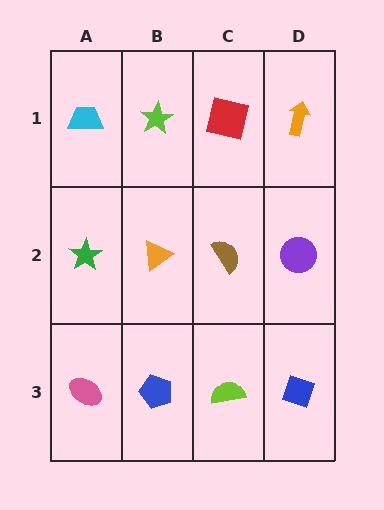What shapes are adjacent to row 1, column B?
An orange triangle (row 2, column B), a cyan trapezoid (row 1, column A), a red square (row 1, column C).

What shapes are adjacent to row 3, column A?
A green star (row 2, column A), a blue pentagon (row 3, column B).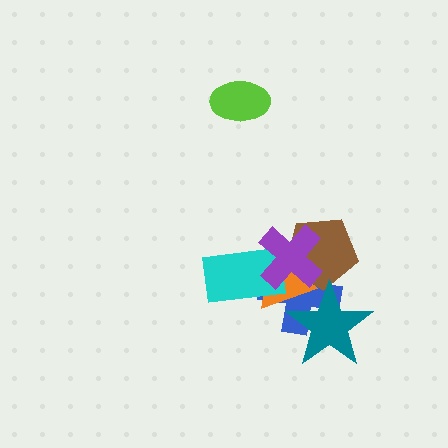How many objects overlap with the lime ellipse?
0 objects overlap with the lime ellipse.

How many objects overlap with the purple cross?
4 objects overlap with the purple cross.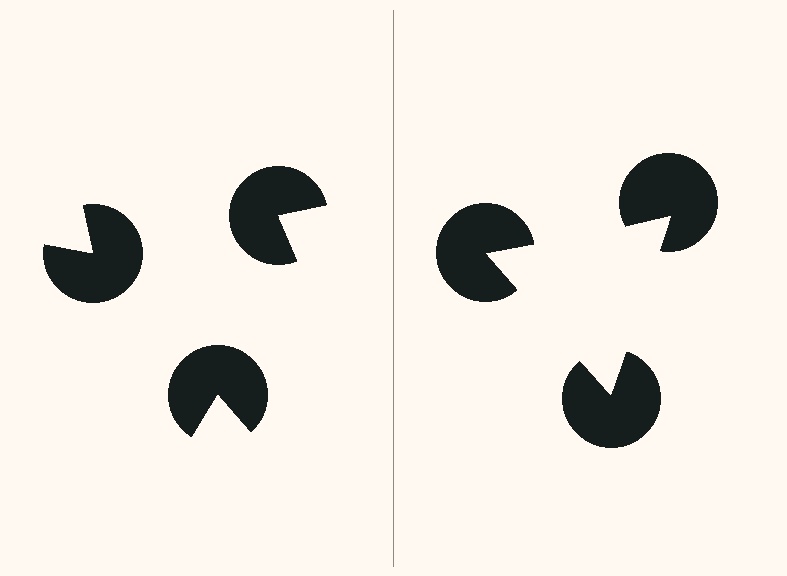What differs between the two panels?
The pac-man discs are positioned identically on both sides; only the wedge orientations differ. On the right they align to a triangle; on the left they are misaligned.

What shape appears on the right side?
An illusory triangle.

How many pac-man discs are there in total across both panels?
6 — 3 on each side.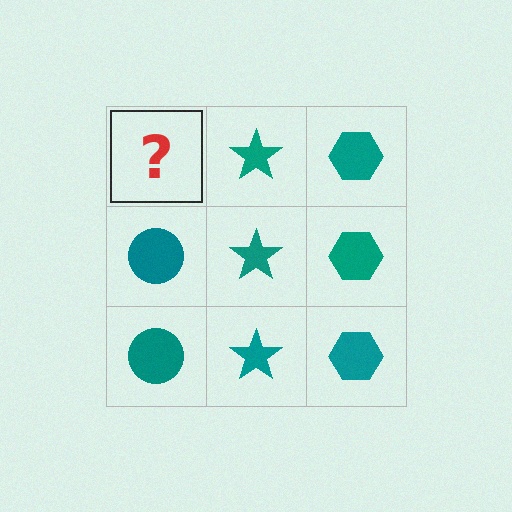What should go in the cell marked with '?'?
The missing cell should contain a teal circle.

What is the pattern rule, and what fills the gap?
The rule is that each column has a consistent shape. The gap should be filled with a teal circle.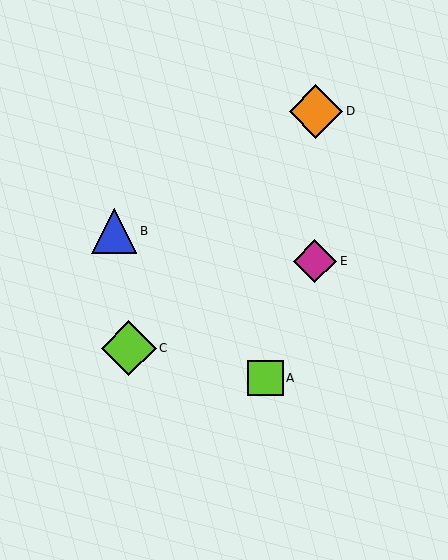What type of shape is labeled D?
Shape D is an orange diamond.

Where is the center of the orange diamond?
The center of the orange diamond is at (316, 111).